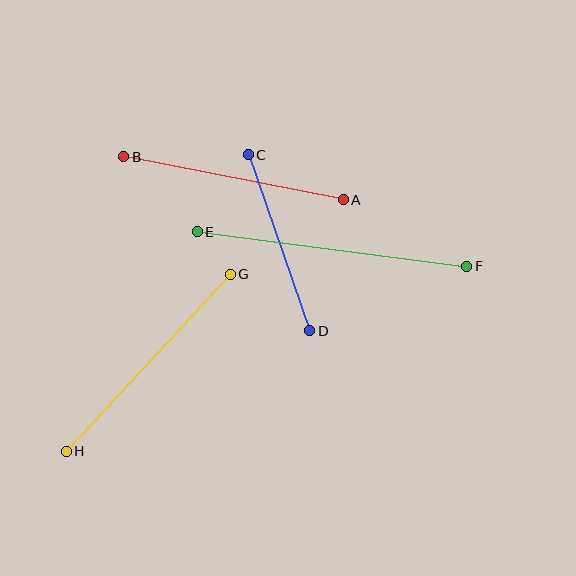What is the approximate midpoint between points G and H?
The midpoint is at approximately (148, 363) pixels.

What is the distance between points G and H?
The distance is approximately 241 pixels.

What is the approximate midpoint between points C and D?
The midpoint is at approximately (279, 243) pixels.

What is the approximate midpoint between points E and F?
The midpoint is at approximately (332, 249) pixels.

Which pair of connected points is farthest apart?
Points E and F are farthest apart.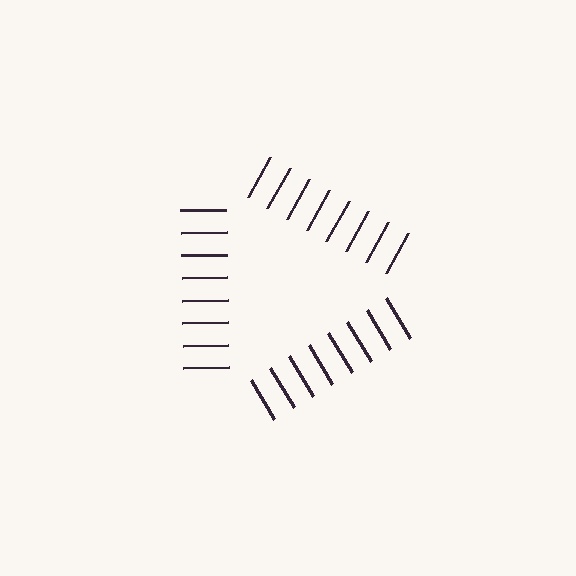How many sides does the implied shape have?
3 sides — the line-ends trace a triangle.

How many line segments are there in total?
24 — 8 along each of the 3 edges.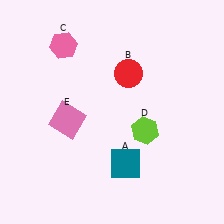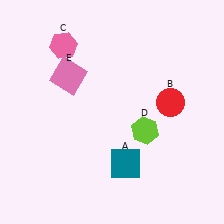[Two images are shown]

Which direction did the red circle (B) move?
The red circle (B) moved right.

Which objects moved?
The objects that moved are: the red circle (B), the pink square (E).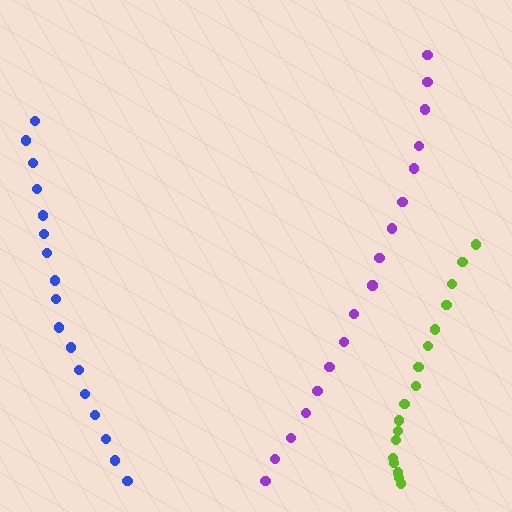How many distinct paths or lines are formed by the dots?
There are 3 distinct paths.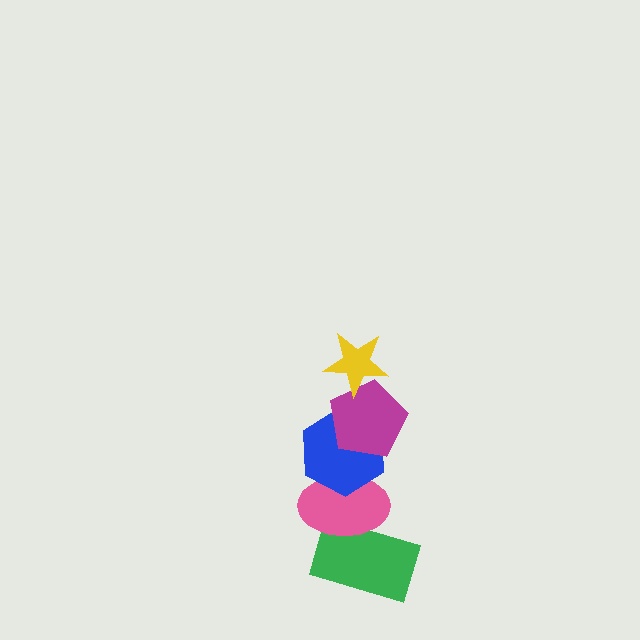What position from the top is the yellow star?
The yellow star is 1st from the top.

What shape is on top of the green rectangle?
The pink ellipse is on top of the green rectangle.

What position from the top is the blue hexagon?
The blue hexagon is 3rd from the top.